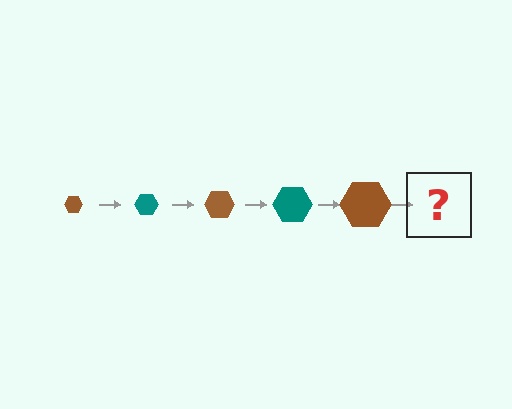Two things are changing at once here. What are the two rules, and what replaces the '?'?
The two rules are that the hexagon grows larger each step and the color cycles through brown and teal. The '?' should be a teal hexagon, larger than the previous one.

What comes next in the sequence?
The next element should be a teal hexagon, larger than the previous one.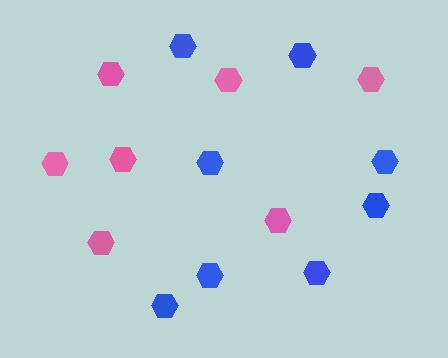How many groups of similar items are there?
There are 2 groups: one group of pink hexagons (7) and one group of blue hexagons (8).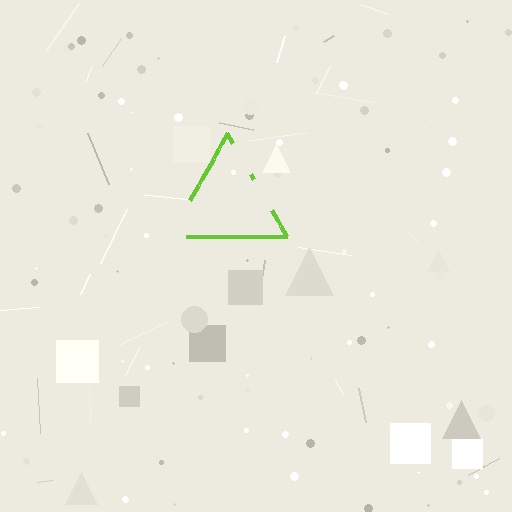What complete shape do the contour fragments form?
The contour fragments form a triangle.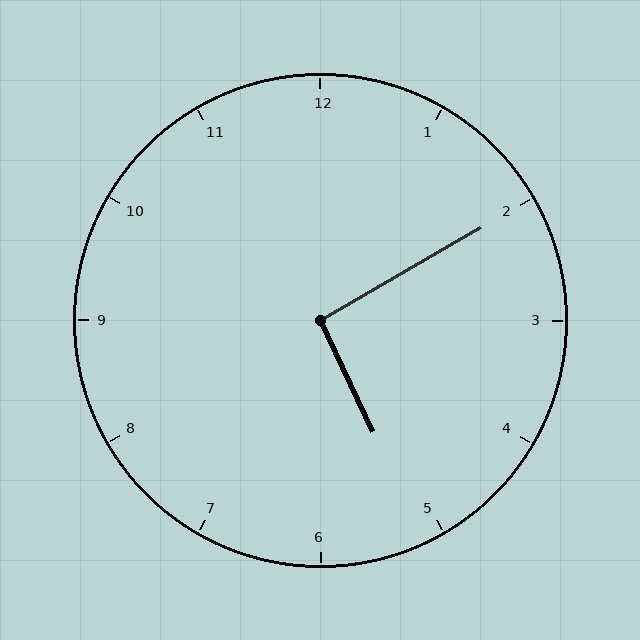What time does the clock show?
5:10.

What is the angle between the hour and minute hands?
Approximately 95 degrees.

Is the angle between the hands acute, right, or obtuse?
It is right.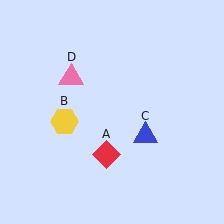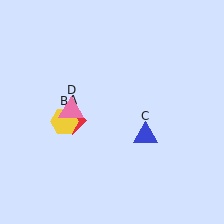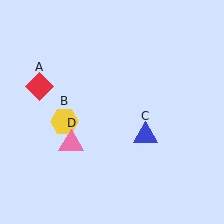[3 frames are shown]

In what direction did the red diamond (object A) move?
The red diamond (object A) moved up and to the left.